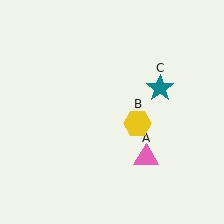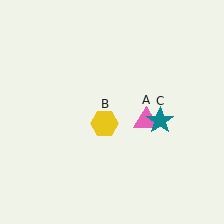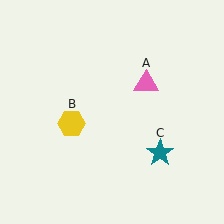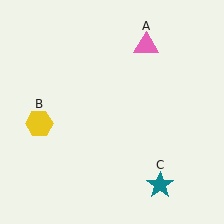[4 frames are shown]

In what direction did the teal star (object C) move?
The teal star (object C) moved down.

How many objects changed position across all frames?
3 objects changed position: pink triangle (object A), yellow hexagon (object B), teal star (object C).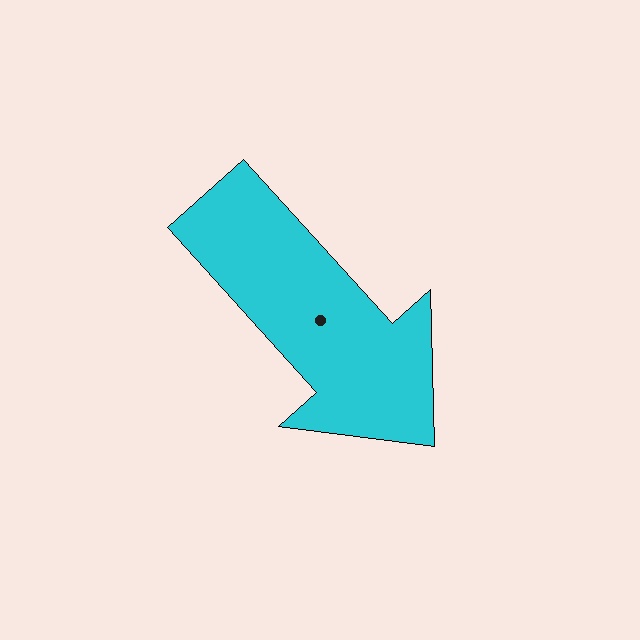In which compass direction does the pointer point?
Southeast.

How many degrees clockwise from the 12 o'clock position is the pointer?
Approximately 138 degrees.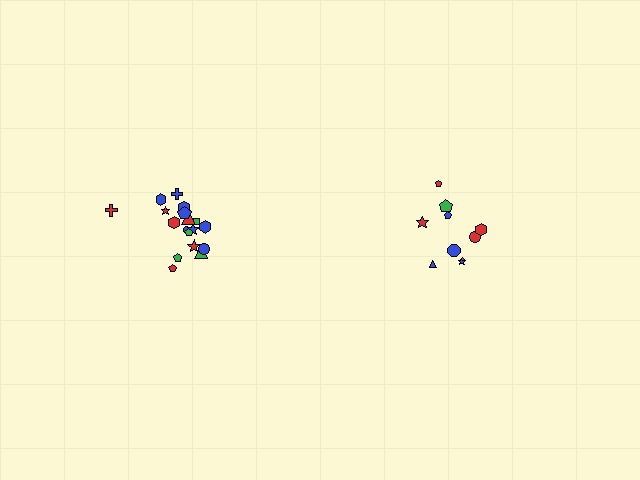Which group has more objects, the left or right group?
The left group.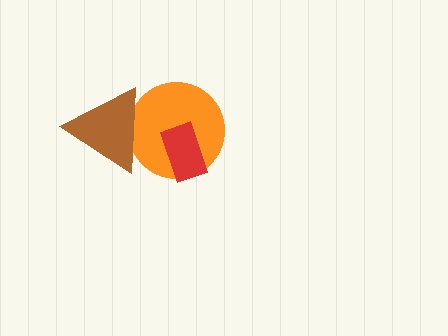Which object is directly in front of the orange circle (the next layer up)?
The red rectangle is directly in front of the orange circle.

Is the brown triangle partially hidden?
No, no other shape covers it.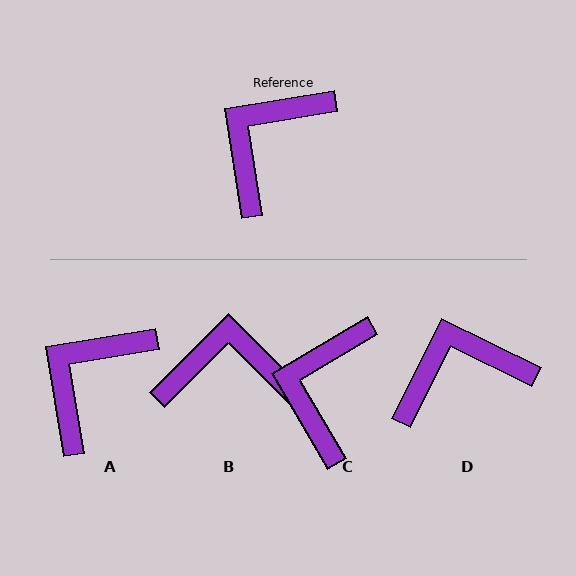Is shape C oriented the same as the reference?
No, it is off by about 21 degrees.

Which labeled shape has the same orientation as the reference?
A.